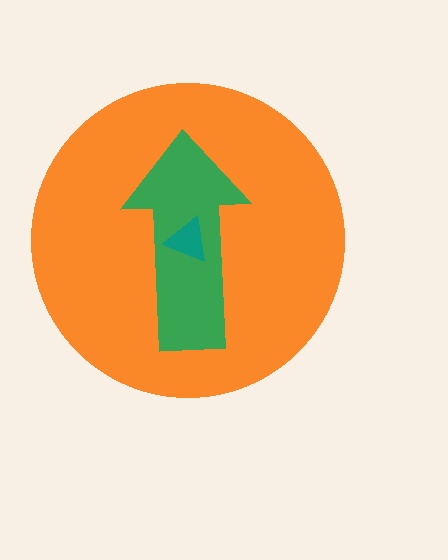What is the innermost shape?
The teal triangle.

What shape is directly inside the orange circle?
The green arrow.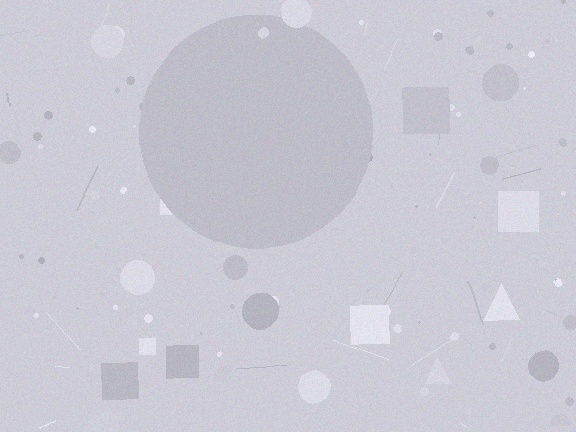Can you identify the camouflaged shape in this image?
The camouflaged shape is a circle.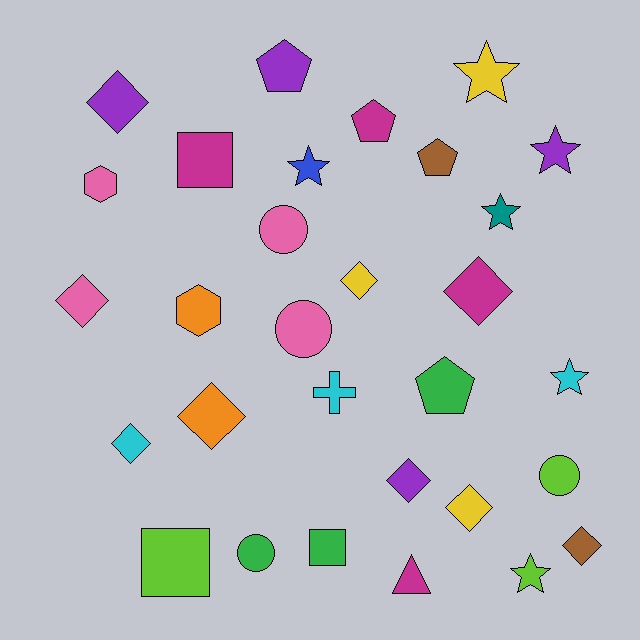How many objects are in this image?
There are 30 objects.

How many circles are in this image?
There are 4 circles.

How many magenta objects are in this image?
There are 4 magenta objects.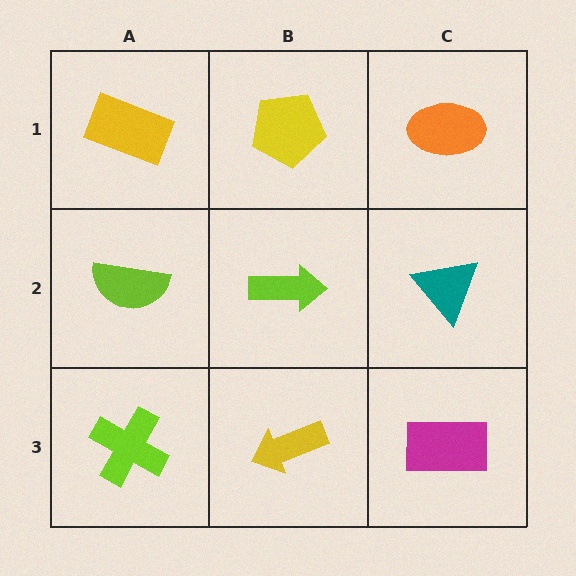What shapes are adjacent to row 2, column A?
A yellow rectangle (row 1, column A), a lime cross (row 3, column A), a lime arrow (row 2, column B).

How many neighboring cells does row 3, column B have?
3.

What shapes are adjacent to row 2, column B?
A yellow pentagon (row 1, column B), a yellow arrow (row 3, column B), a lime semicircle (row 2, column A), a teal triangle (row 2, column C).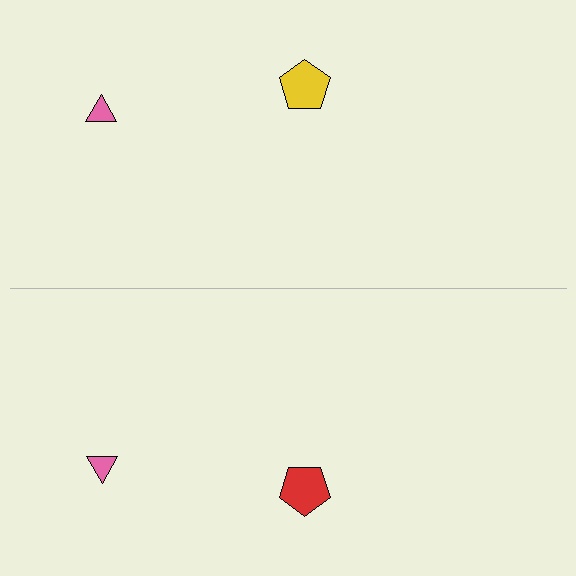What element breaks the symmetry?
The red pentagon on the bottom side breaks the symmetry — its mirror counterpart is yellow.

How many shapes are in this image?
There are 4 shapes in this image.